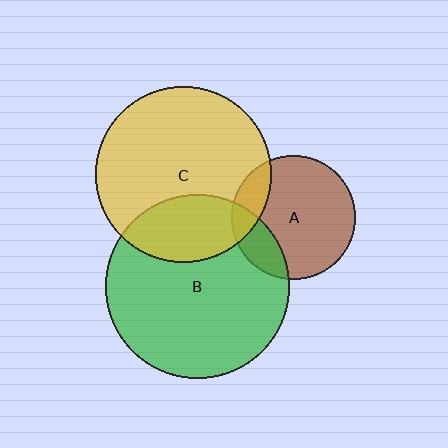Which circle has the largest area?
Circle B (green).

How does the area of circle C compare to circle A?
Approximately 2.0 times.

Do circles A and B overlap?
Yes.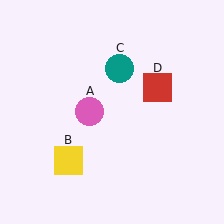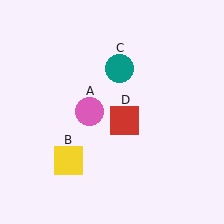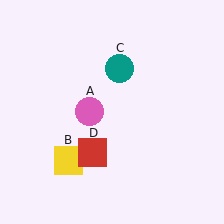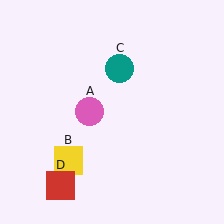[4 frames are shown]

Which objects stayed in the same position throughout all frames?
Pink circle (object A) and yellow square (object B) and teal circle (object C) remained stationary.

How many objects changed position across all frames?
1 object changed position: red square (object D).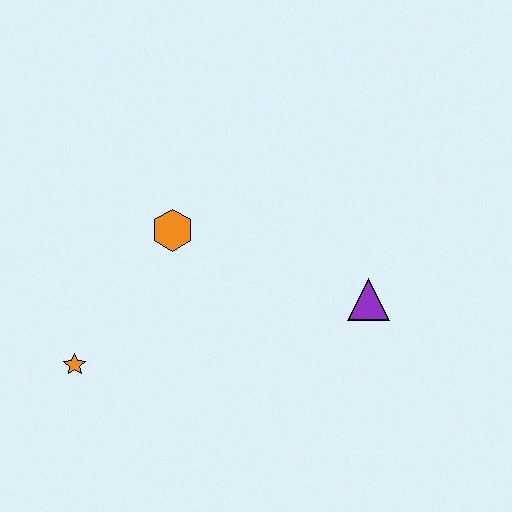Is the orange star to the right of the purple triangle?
No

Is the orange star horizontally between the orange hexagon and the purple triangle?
No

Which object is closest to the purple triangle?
The orange hexagon is closest to the purple triangle.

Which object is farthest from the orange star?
The purple triangle is farthest from the orange star.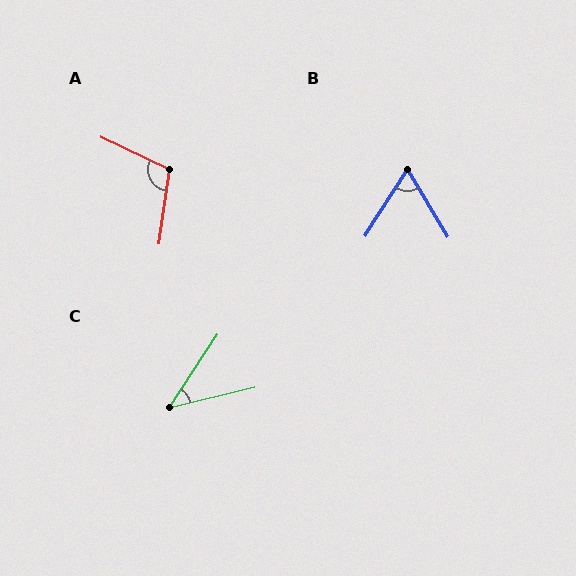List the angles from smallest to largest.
C (43°), B (64°), A (108°).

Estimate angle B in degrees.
Approximately 64 degrees.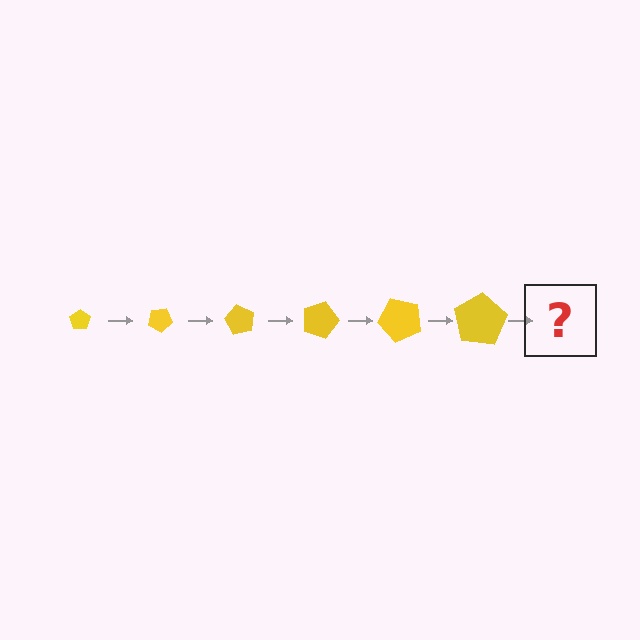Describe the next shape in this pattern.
It should be a pentagon, larger than the previous one and rotated 180 degrees from the start.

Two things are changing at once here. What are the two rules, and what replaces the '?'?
The two rules are that the pentagon grows larger each step and it rotates 30 degrees each step. The '?' should be a pentagon, larger than the previous one and rotated 180 degrees from the start.